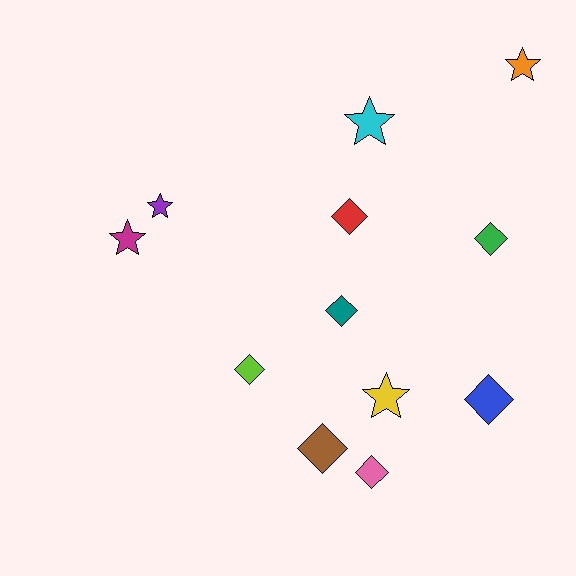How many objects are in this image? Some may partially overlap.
There are 12 objects.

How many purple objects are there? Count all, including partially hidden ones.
There is 1 purple object.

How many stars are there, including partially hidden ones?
There are 5 stars.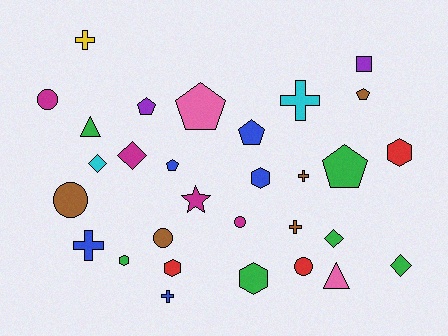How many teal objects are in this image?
There are no teal objects.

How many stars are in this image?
There is 1 star.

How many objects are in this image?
There are 30 objects.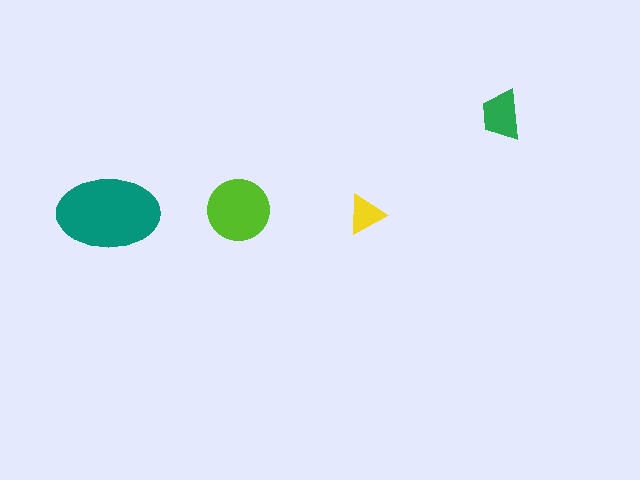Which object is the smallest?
The yellow triangle.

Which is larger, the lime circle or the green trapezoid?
The lime circle.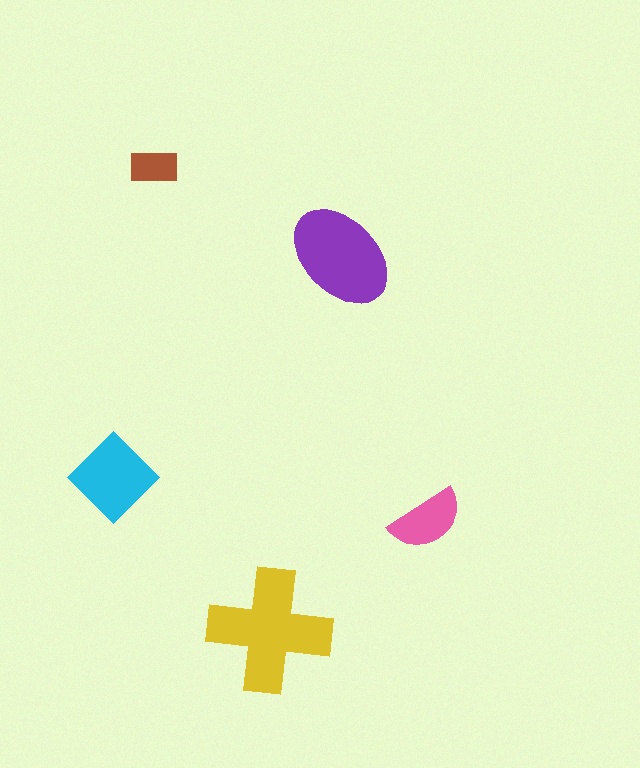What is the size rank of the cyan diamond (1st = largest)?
3rd.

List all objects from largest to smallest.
The yellow cross, the purple ellipse, the cyan diamond, the pink semicircle, the brown rectangle.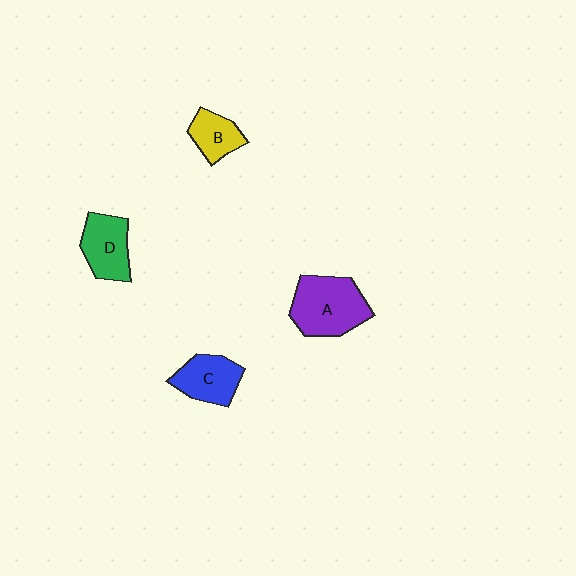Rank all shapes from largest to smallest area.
From largest to smallest: A (purple), D (green), C (blue), B (yellow).